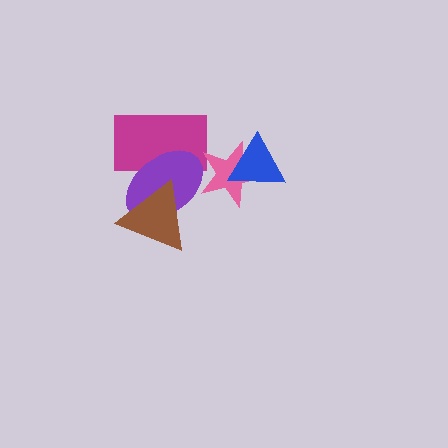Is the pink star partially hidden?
Yes, it is partially covered by another shape.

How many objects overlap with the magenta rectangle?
2 objects overlap with the magenta rectangle.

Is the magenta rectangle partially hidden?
Yes, it is partially covered by another shape.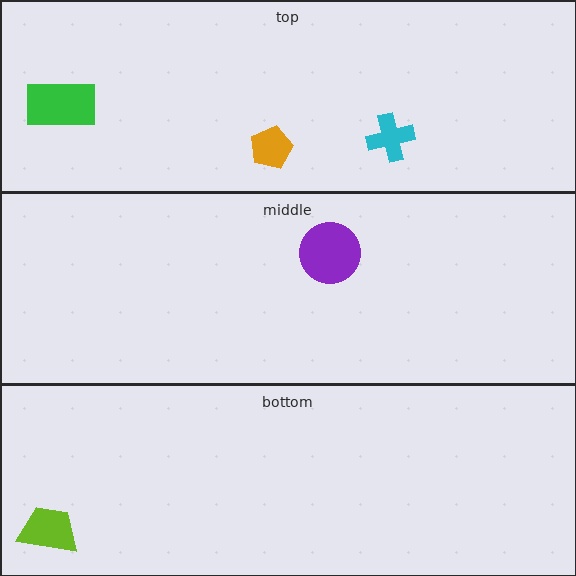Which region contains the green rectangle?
The top region.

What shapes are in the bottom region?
The lime trapezoid.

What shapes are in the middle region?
The purple circle.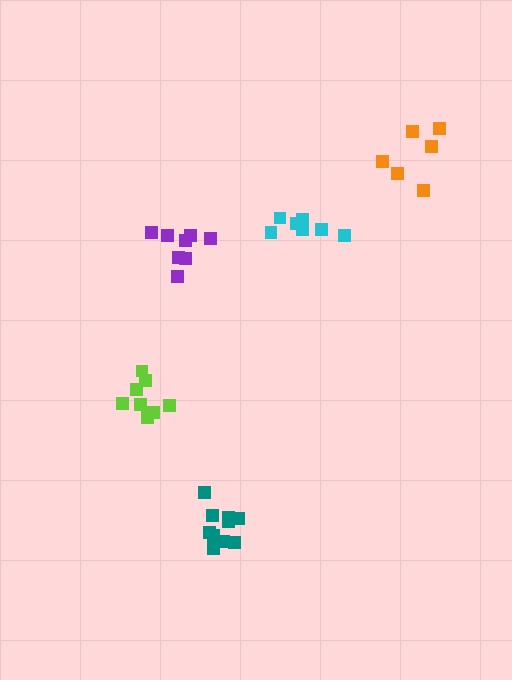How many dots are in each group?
Group 1: 6 dots, Group 2: 10 dots, Group 3: 7 dots, Group 4: 8 dots, Group 5: 8 dots (39 total).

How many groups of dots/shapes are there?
There are 5 groups.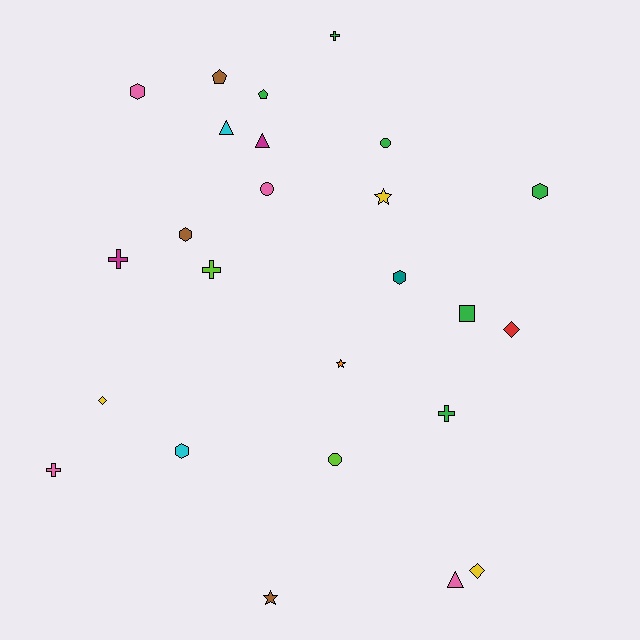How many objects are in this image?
There are 25 objects.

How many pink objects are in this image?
There are 4 pink objects.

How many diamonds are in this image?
There are 3 diamonds.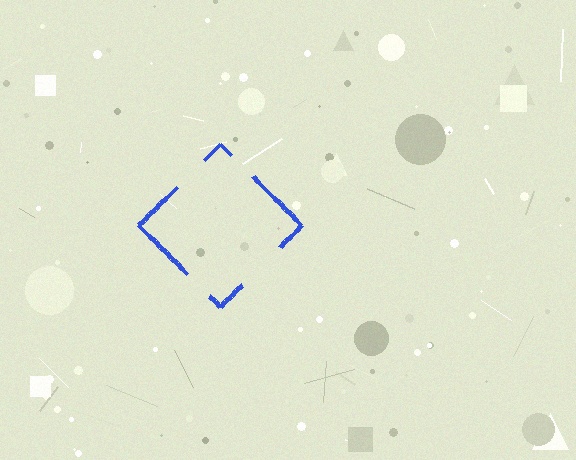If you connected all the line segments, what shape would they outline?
They would outline a diamond.